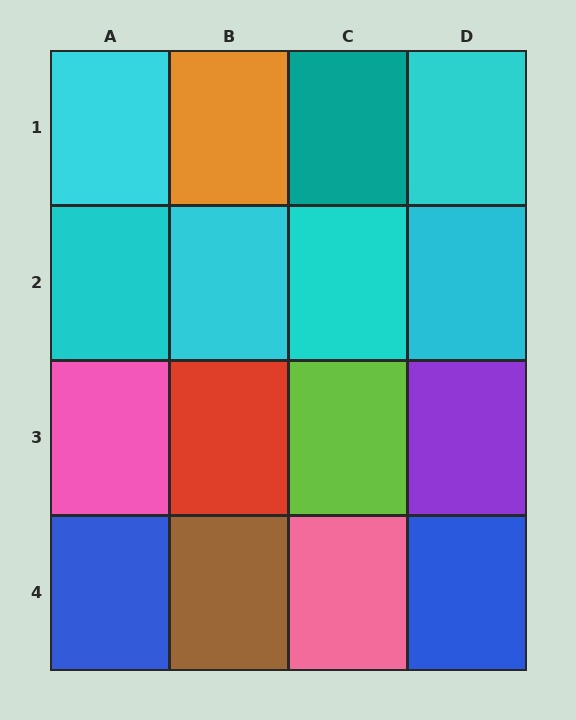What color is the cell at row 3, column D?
Purple.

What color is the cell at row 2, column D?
Cyan.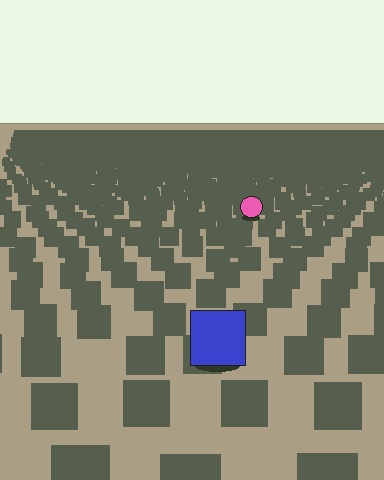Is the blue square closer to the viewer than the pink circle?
Yes. The blue square is closer — you can tell from the texture gradient: the ground texture is coarser near it.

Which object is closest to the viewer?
The blue square is closest. The texture marks near it are larger and more spread out.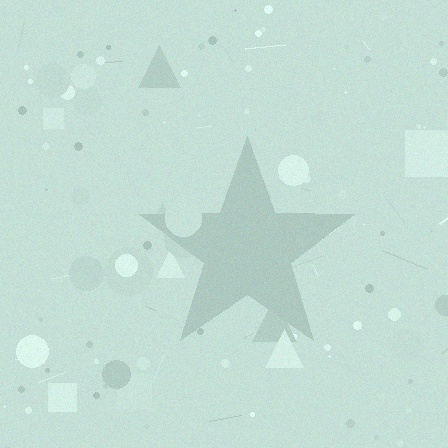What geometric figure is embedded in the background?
A star is embedded in the background.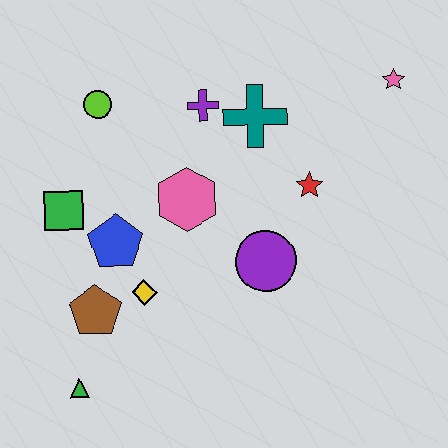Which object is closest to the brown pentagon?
The yellow diamond is closest to the brown pentagon.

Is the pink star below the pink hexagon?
No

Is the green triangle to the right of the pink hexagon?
No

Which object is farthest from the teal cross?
The green triangle is farthest from the teal cross.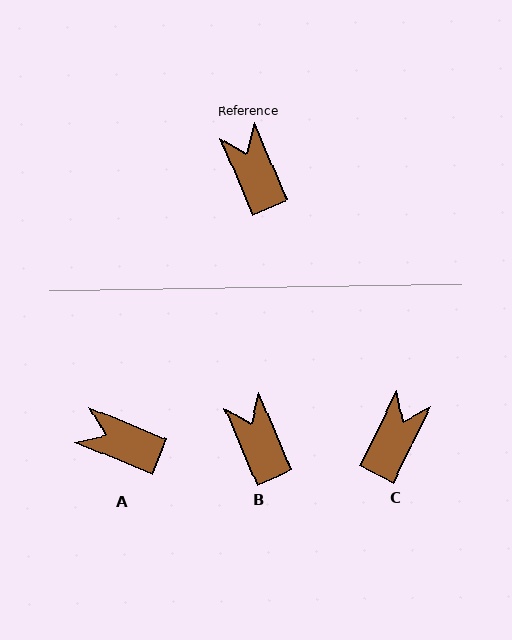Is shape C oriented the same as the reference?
No, it is off by about 50 degrees.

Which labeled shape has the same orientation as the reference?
B.